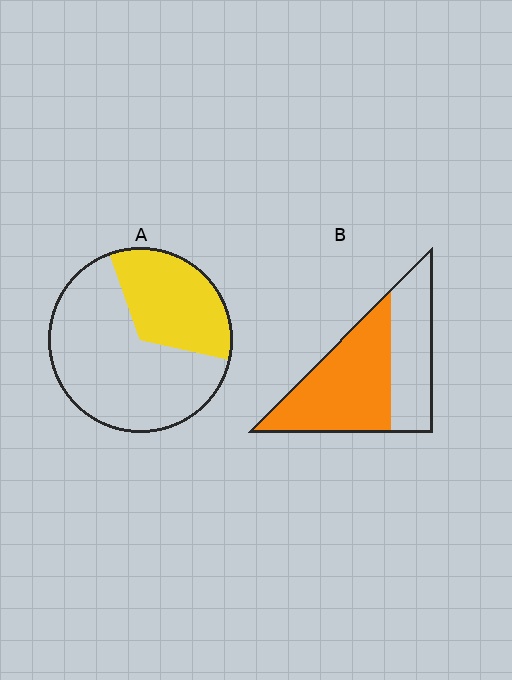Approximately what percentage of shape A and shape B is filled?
A is approximately 35% and B is approximately 60%.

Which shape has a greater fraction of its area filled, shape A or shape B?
Shape B.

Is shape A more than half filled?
No.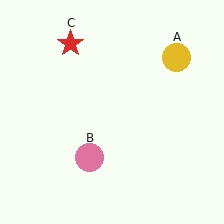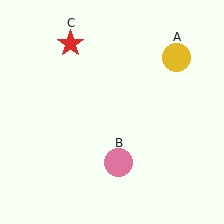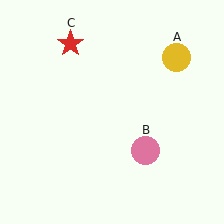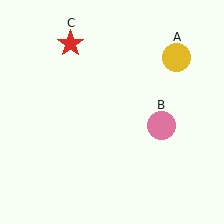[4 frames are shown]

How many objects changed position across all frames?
1 object changed position: pink circle (object B).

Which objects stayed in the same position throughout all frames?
Yellow circle (object A) and red star (object C) remained stationary.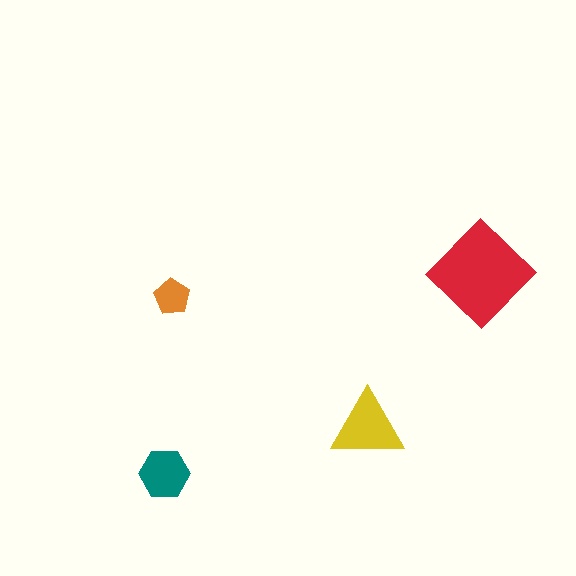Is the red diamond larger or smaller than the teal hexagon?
Larger.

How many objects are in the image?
There are 4 objects in the image.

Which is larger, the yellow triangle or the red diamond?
The red diamond.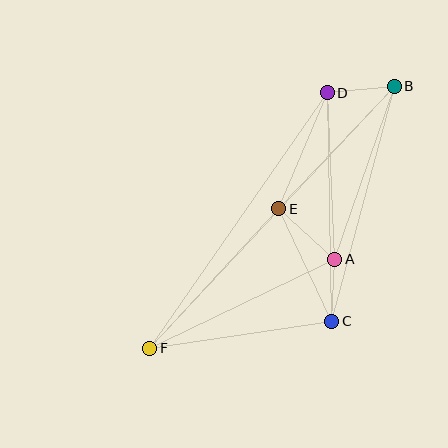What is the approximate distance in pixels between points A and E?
The distance between A and E is approximately 75 pixels.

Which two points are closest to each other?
Points A and C are closest to each other.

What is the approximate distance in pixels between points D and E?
The distance between D and E is approximately 126 pixels.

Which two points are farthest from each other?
Points B and F are farthest from each other.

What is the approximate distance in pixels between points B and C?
The distance between B and C is approximately 243 pixels.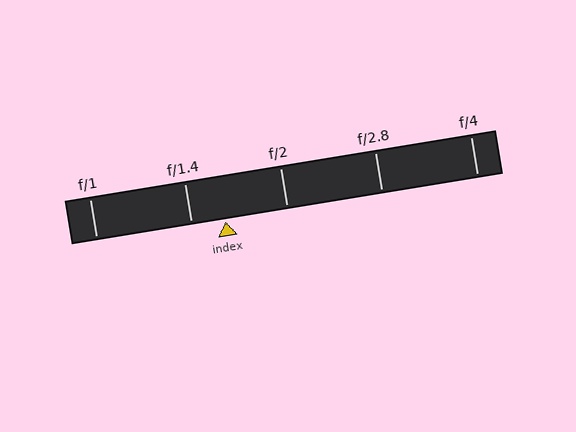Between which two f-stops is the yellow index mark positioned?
The index mark is between f/1.4 and f/2.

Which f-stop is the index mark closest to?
The index mark is closest to f/1.4.